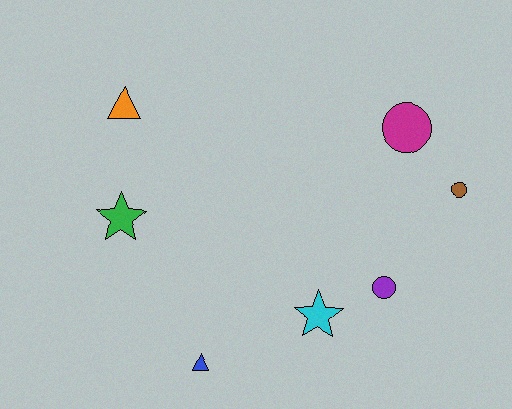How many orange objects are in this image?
There is 1 orange object.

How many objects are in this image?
There are 7 objects.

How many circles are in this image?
There are 3 circles.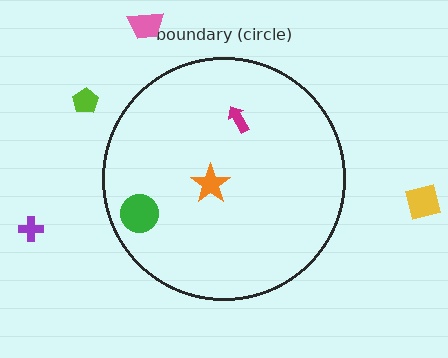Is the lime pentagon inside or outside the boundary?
Outside.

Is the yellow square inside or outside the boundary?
Outside.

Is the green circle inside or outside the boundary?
Inside.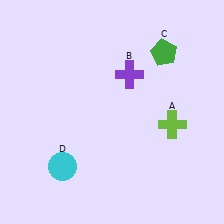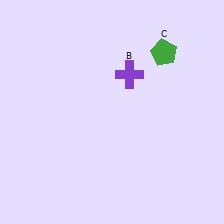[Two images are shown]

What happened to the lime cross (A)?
The lime cross (A) was removed in Image 2. It was in the bottom-right area of Image 1.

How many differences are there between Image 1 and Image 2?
There are 2 differences between the two images.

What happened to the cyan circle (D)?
The cyan circle (D) was removed in Image 2. It was in the bottom-left area of Image 1.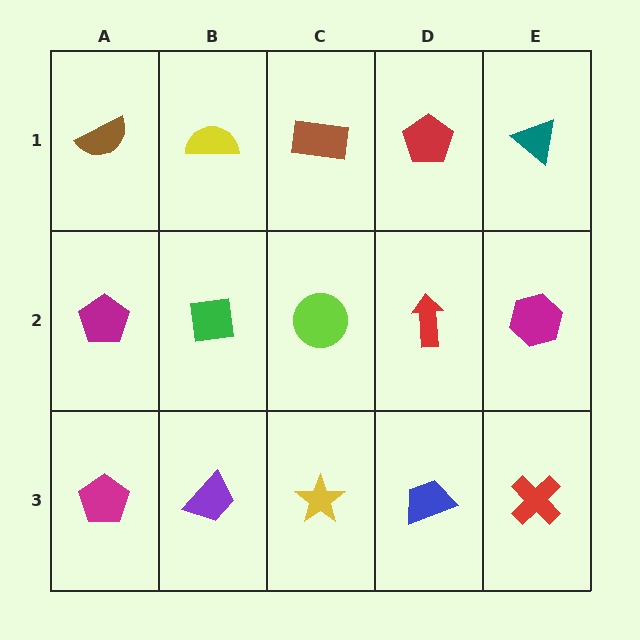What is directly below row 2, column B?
A purple trapezoid.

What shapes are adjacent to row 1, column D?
A red arrow (row 2, column D), a brown rectangle (row 1, column C), a teal triangle (row 1, column E).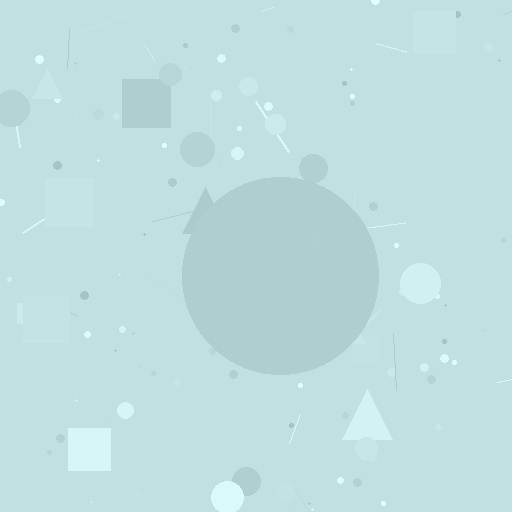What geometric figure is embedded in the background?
A circle is embedded in the background.